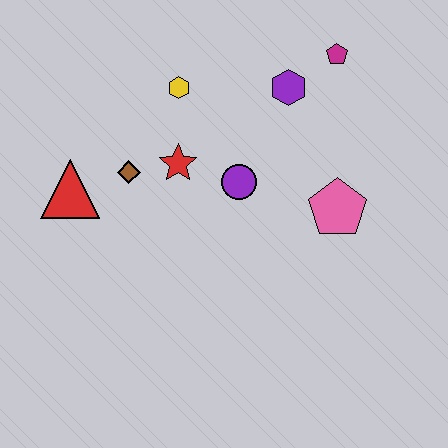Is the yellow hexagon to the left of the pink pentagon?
Yes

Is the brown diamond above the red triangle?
Yes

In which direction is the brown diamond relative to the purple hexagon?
The brown diamond is to the left of the purple hexagon.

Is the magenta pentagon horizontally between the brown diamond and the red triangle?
No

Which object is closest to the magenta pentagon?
The purple hexagon is closest to the magenta pentagon.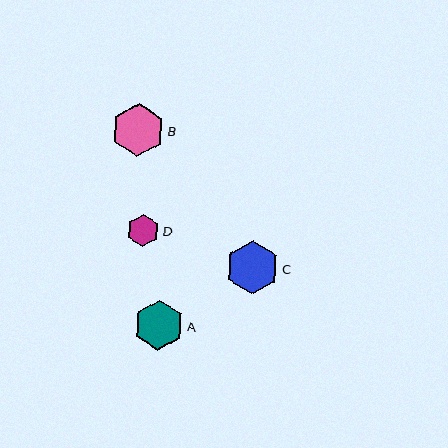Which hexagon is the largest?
Hexagon C is the largest with a size of approximately 53 pixels.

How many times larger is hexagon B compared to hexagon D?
Hexagon B is approximately 1.6 times the size of hexagon D.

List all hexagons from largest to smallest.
From largest to smallest: C, B, A, D.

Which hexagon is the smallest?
Hexagon D is the smallest with a size of approximately 32 pixels.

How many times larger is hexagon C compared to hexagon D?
Hexagon C is approximately 1.6 times the size of hexagon D.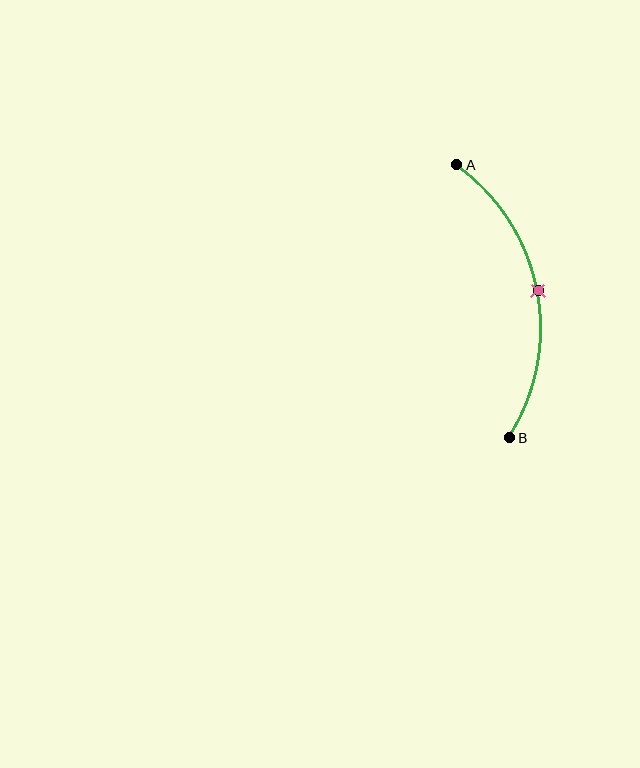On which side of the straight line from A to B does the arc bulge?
The arc bulges to the right of the straight line connecting A and B.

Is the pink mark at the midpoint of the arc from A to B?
Yes. The pink mark lies on the arc at equal arc-length from both A and B — it is the arc midpoint.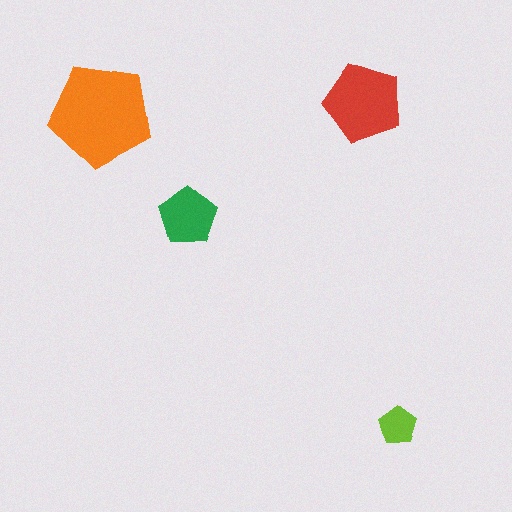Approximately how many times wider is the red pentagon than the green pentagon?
About 1.5 times wider.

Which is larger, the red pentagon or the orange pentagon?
The orange one.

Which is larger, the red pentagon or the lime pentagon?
The red one.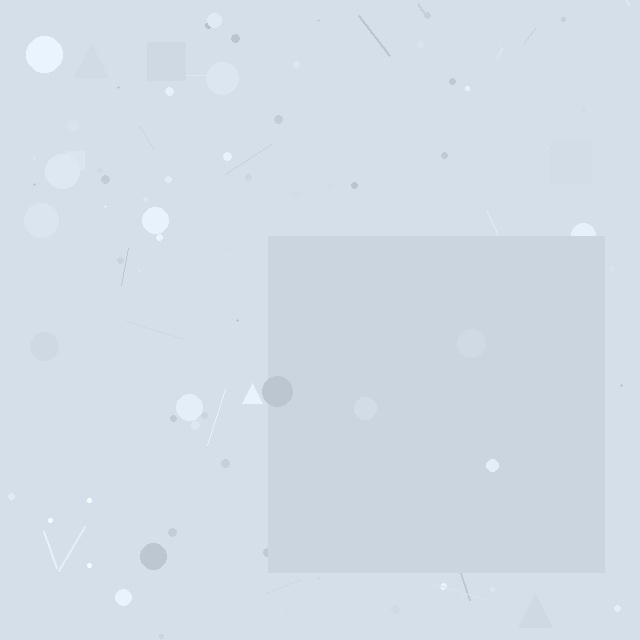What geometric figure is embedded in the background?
A square is embedded in the background.